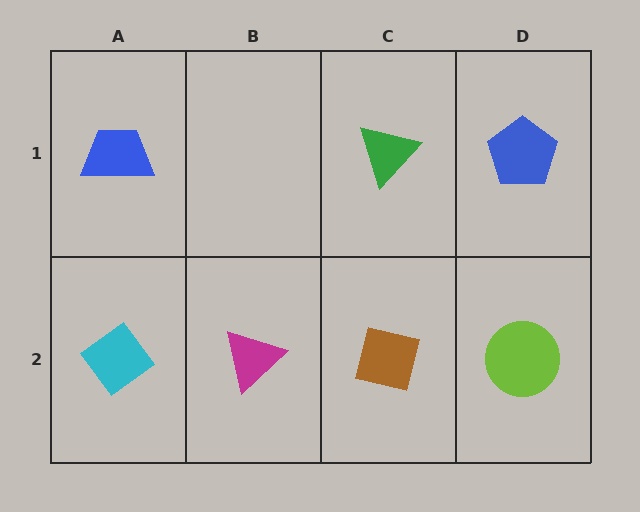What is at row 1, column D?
A blue pentagon.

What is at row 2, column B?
A magenta triangle.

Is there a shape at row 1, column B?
No, that cell is empty.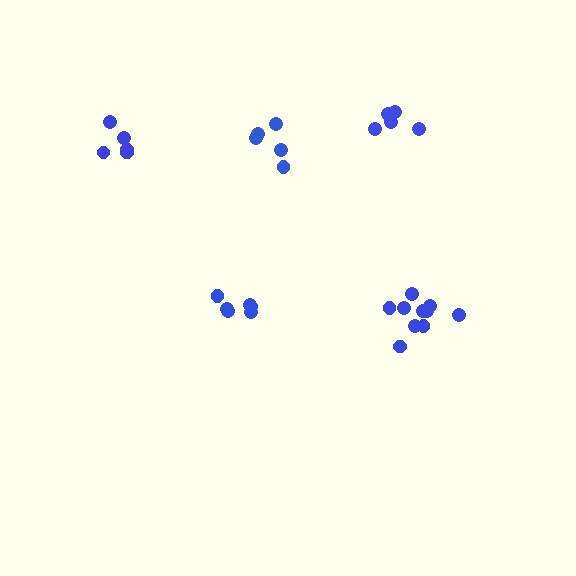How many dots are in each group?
Group 1: 5 dots, Group 2: 6 dots, Group 3: 10 dots, Group 4: 5 dots, Group 5: 5 dots (31 total).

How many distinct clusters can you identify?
There are 5 distinct clusters.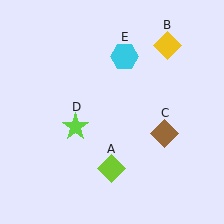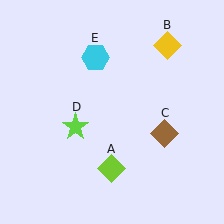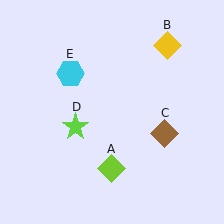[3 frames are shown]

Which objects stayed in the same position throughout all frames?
Lime diamond (object A) and yellow diamond (object B) and brown diamond (object C) and lime star (object D) remained stationary.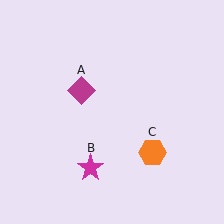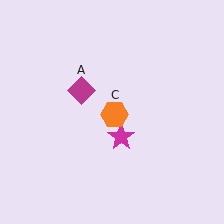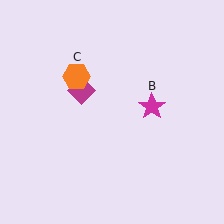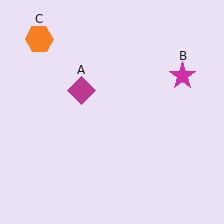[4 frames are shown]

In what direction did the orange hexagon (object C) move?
The orange hexagon (object C) moved up and to the left.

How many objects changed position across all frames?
2 objects changed position: magenta star (object B), orange hexagon (object C).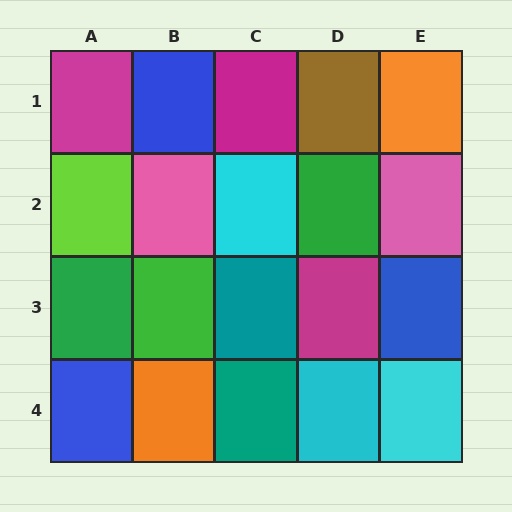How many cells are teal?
2 cells are teal.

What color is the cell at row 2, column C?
Cyan.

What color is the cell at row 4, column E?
Cyan.